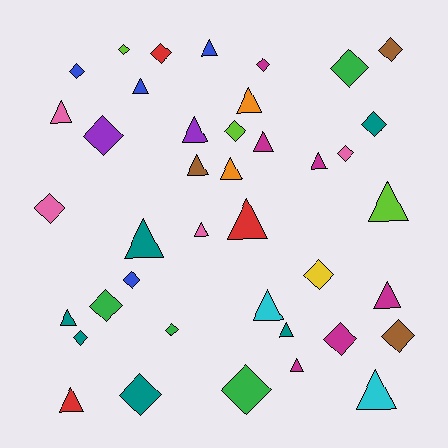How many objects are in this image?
There are 40 objects.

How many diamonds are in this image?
There are 20 diamonds.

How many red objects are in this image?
There are 3 red objects.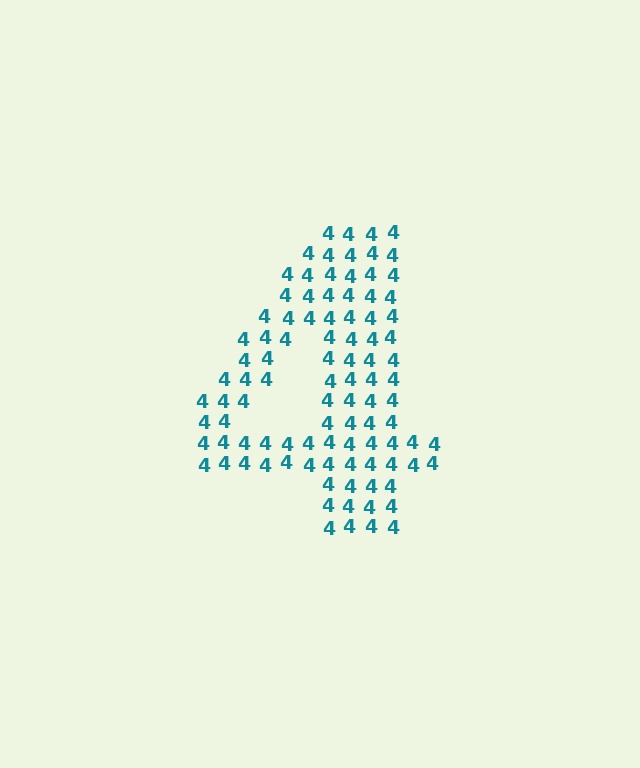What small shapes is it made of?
It is made of small digit 4's.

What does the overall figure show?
The overall figure shows the digit 4.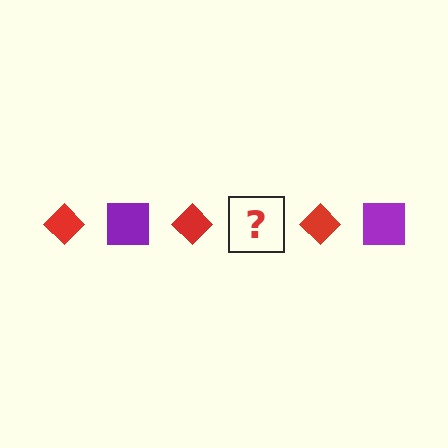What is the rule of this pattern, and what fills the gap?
The rule is that the pattern alternates between red diamond and purple square. The gap should be filled with a purple square.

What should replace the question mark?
The question mark should be replaced with a purple square.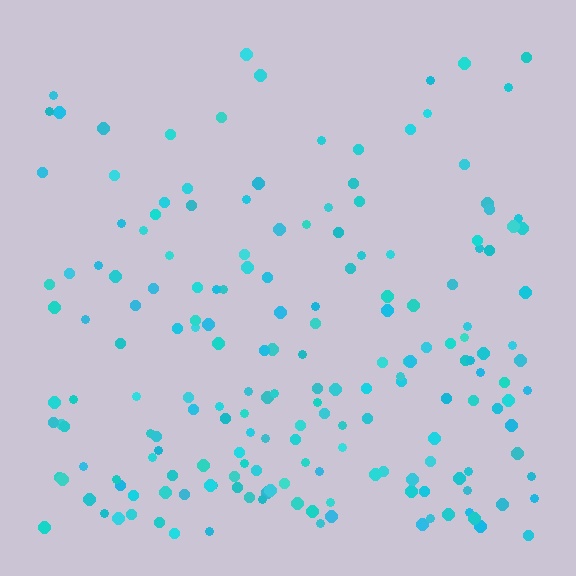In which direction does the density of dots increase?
From top to bottom, with the bottom side densest.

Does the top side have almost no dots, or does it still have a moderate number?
Still a moderate number, just noticeably fewer than the bottom.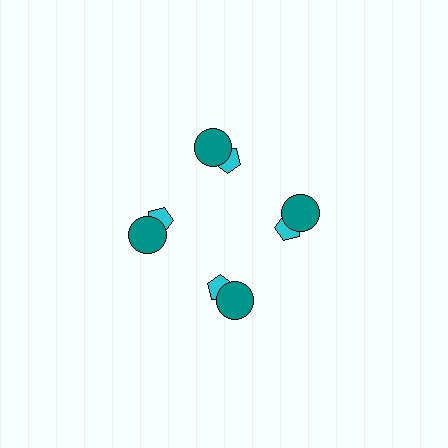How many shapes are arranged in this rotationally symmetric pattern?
There are 8 shapes, arranged in 4 groups of 2.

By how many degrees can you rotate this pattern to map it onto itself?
The pattern maps onto itself every 90 degrees of rotation.